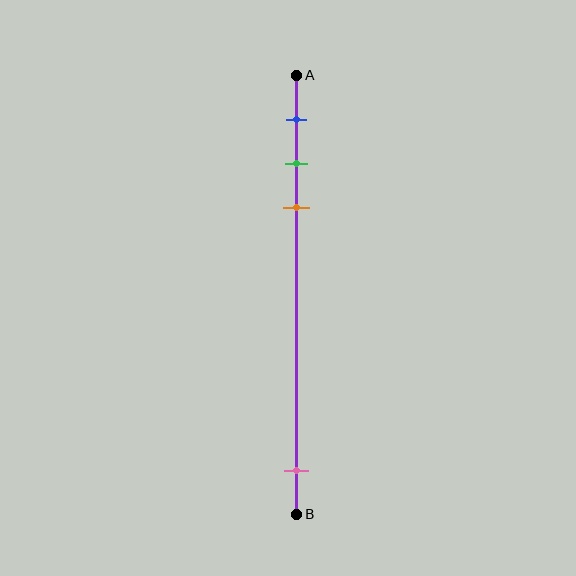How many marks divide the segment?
There are 4 marks dividing the segment.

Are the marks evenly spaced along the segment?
No, the marks are not evenly spaced.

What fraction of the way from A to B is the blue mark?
The blue mark is approximately 10% (0.1) of the way from A to B.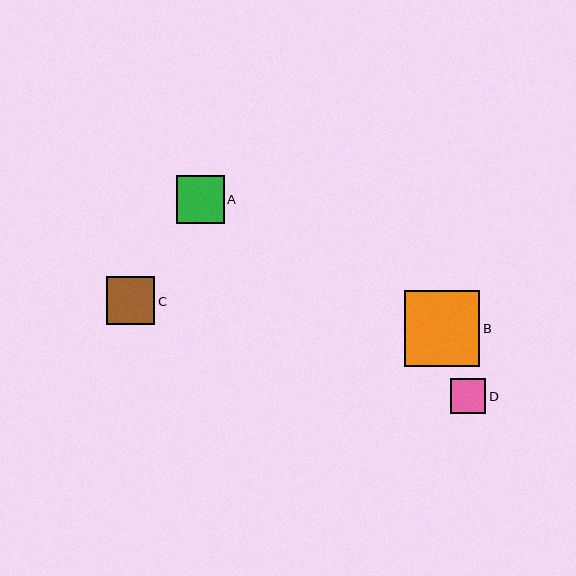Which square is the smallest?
Square D is the smallest with a size of approximately 35 pixels.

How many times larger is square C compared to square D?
Square C is approximately 1.4 times the size of square D.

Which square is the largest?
Square B is the largest with a size of approximately 76 pixels.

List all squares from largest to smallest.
From largest to smallest: B, C, A, D.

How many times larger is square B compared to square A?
Square B is approximately 1.6 times the size of square A.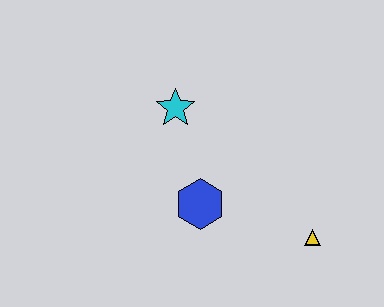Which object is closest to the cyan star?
The blue hexagon is closest to the cyan star.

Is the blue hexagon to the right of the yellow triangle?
No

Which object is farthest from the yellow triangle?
The cyan star is farthest from the yellow triangle.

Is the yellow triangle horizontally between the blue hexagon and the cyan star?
No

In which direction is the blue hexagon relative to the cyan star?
The blue hexagon is below the cyan star.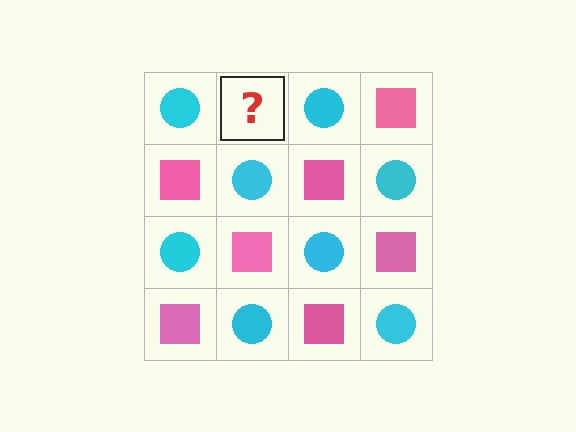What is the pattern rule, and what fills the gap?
The rule is that it alternates cyan circle and pink square in a checkerboard pattern. The gap should be filled with a pink square.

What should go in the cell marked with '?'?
The missing cell should contain a pink square.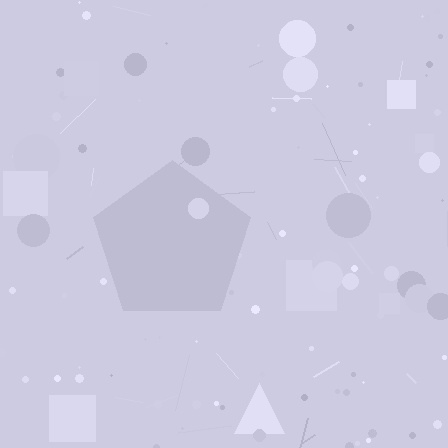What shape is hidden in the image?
A pentagon is hidden in the image.